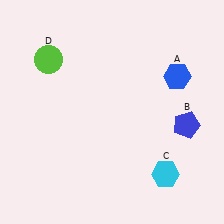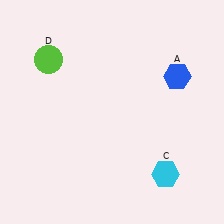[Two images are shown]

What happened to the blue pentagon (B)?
The blue pentagon (B) was removed in Image 2. It was in the bottom-right area of Image 1.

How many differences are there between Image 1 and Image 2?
There is 1 difference between the two images.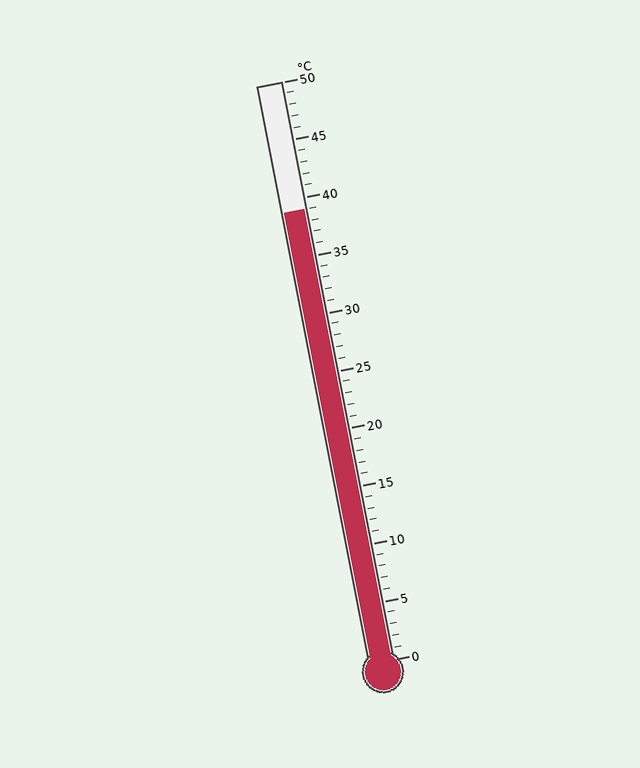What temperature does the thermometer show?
The thermometer shows approximately 39°C.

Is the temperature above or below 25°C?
The temperature is above 25°C.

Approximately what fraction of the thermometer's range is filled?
The thermometer is filled to approximately 80% of its range.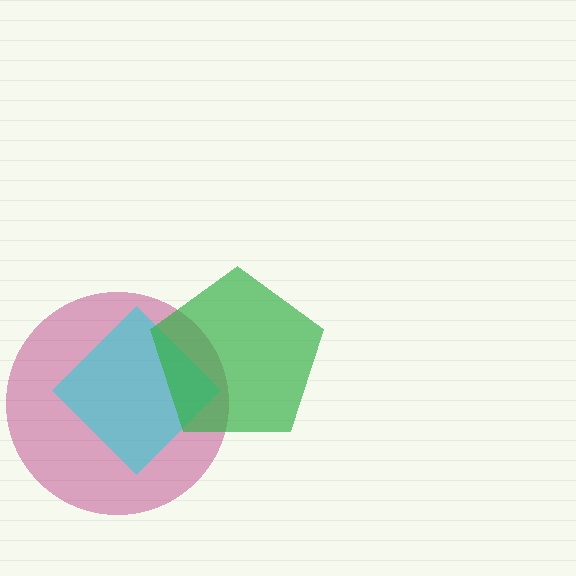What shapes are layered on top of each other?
The layered shapes are: a magenta circle, a cyan diamond, a green pentagon.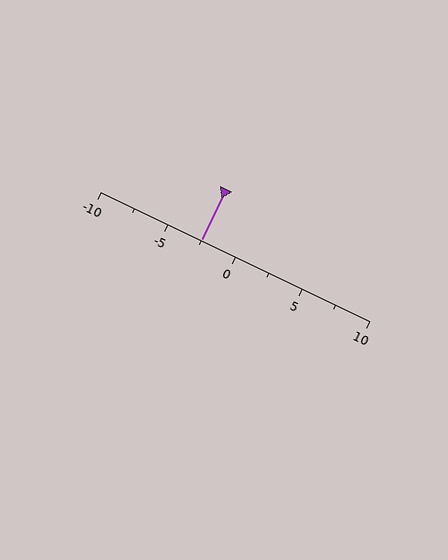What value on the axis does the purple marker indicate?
The marker indicates approximately -2.5.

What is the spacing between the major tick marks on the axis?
The major ticks are spaced 5 apart.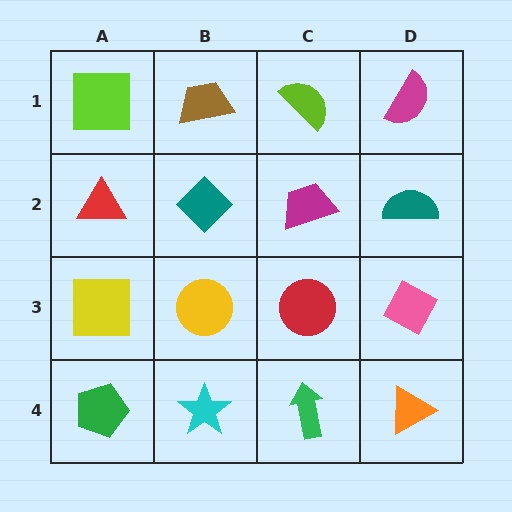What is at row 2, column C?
A magenta trapezoid.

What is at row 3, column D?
A pink diamond.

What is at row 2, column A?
A red triangle.